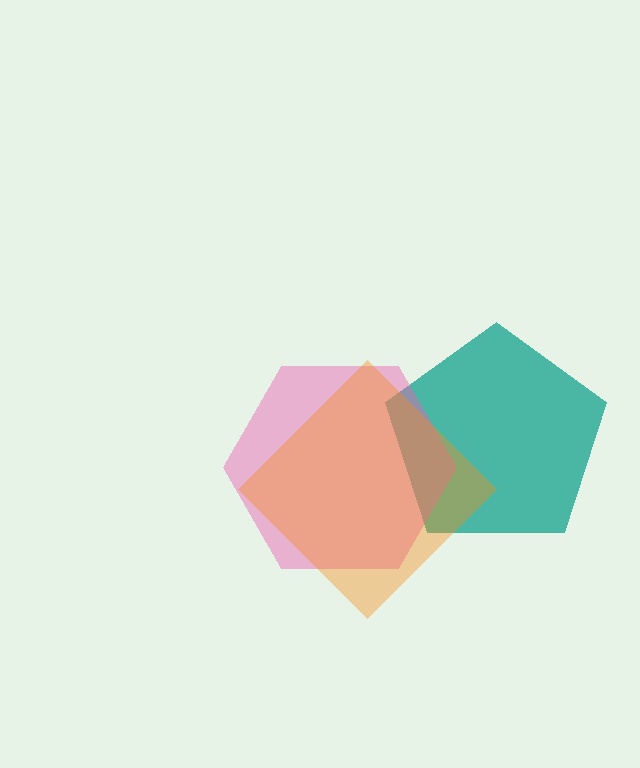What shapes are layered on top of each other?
The layered shapes are: a teal pentagon, a pink hexagon, an orange diamond.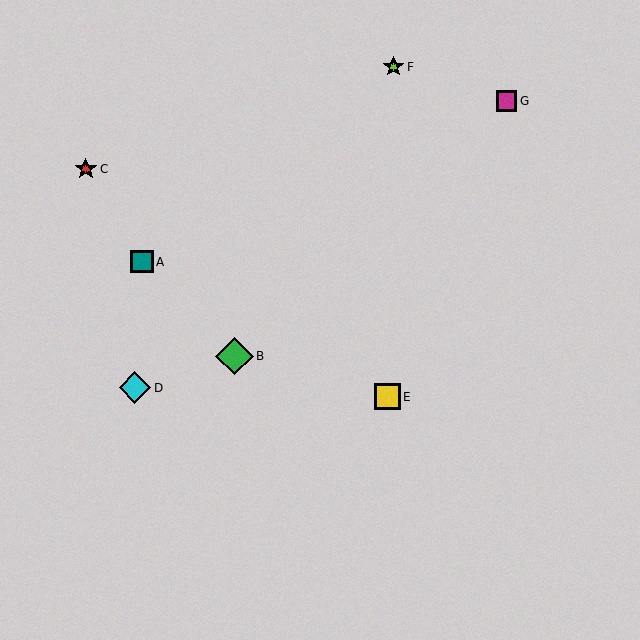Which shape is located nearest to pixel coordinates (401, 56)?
The lime star (labeled F) at (393, 67) is nearest to that location.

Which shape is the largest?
The green diamond (labeled B) is the largest.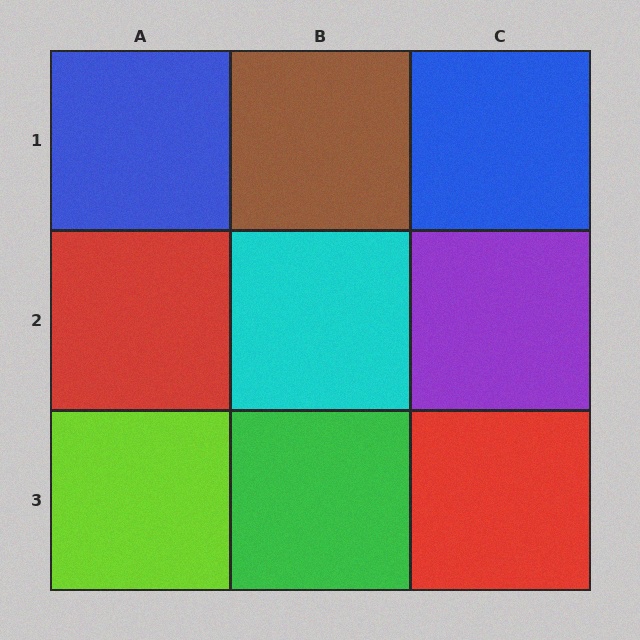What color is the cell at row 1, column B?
Brown.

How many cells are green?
1 cell is green.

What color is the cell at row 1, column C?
Blue.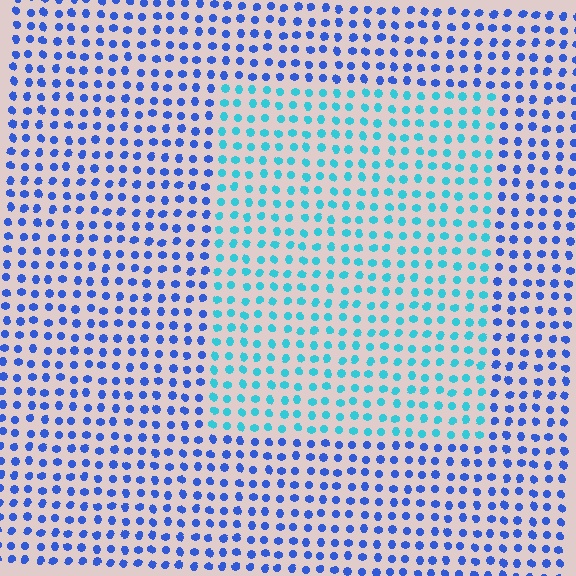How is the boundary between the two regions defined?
The boundary is defined purely by a slight shift in hue (about 41 degrees). Spacing, size, and orientation are identical on both sides.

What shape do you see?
I see a rectangle.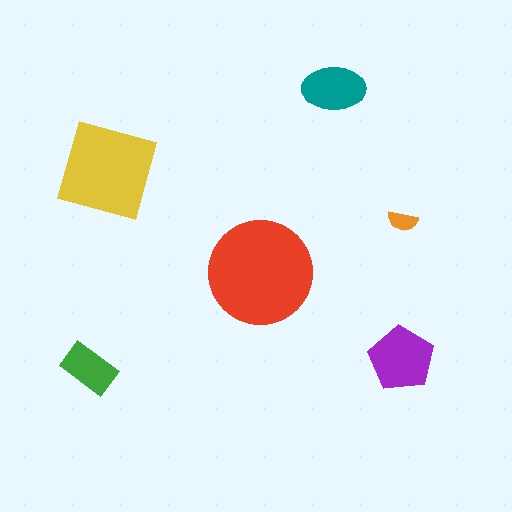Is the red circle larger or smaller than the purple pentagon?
Larger.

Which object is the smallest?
The orange semicircle.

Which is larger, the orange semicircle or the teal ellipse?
The teal ellipse.